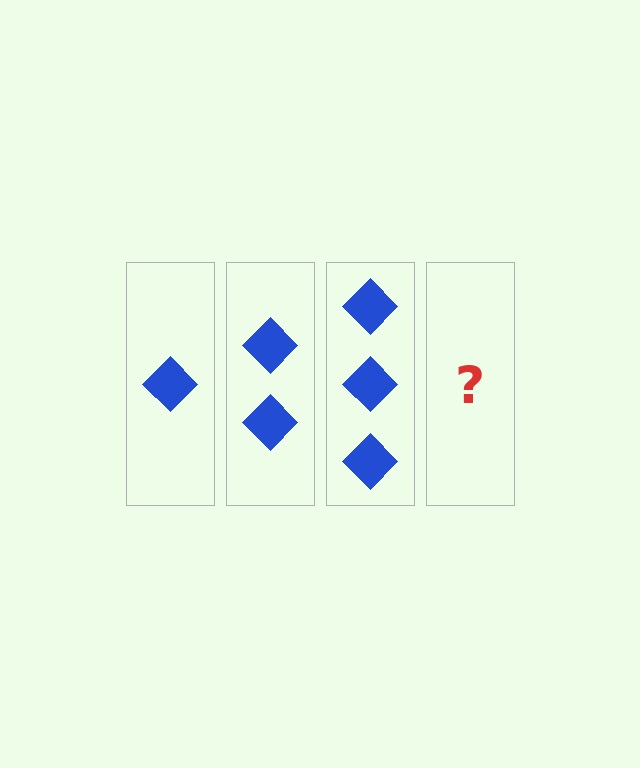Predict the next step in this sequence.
The next step is 4 diamonds.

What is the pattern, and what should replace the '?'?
The pattern is that each step adds one more diamond. The '?' should be 4 diamonds.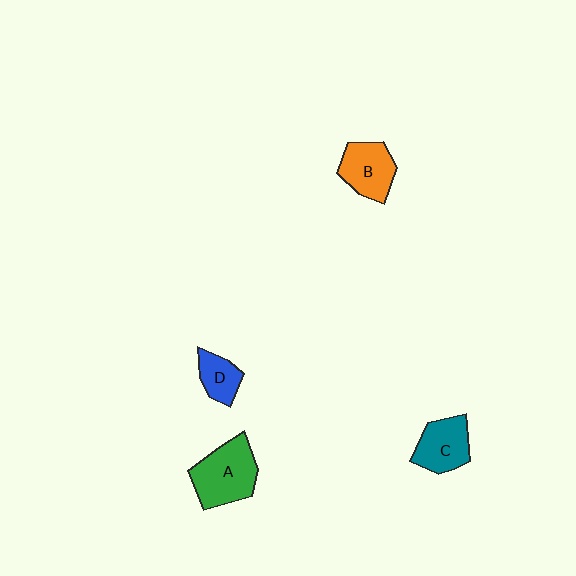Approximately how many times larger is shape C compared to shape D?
Approximately 1.5 times.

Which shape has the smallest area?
Shape D (blue).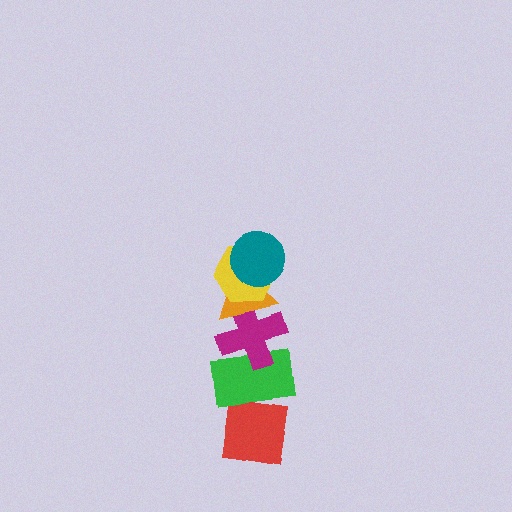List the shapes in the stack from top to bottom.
From top to bottom: the teal circle, the yellow hexagon, the orange triangle, the magenta cross, the green rectangle, the red square.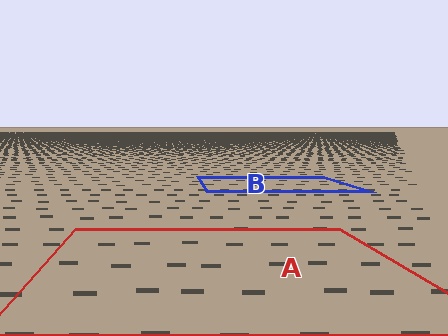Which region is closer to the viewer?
Region A is closer. The texture elements there are larger and more spread out.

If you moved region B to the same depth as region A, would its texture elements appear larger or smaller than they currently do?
They would appear larger. At a closer depth, the same texture elements are projected at a bigger on-screen size.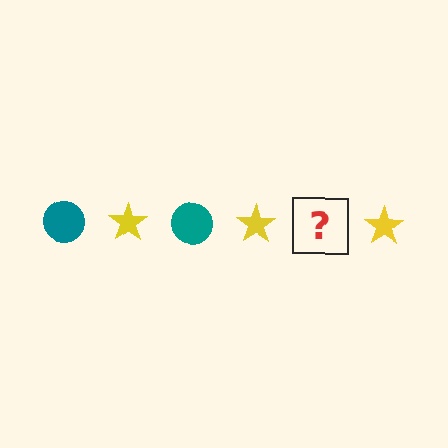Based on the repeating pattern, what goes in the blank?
The blank should be a teal circle.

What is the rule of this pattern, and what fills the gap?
The rule is that the pattern alternates between teal circle and yellow star. The gap should be filled with a teal circle.